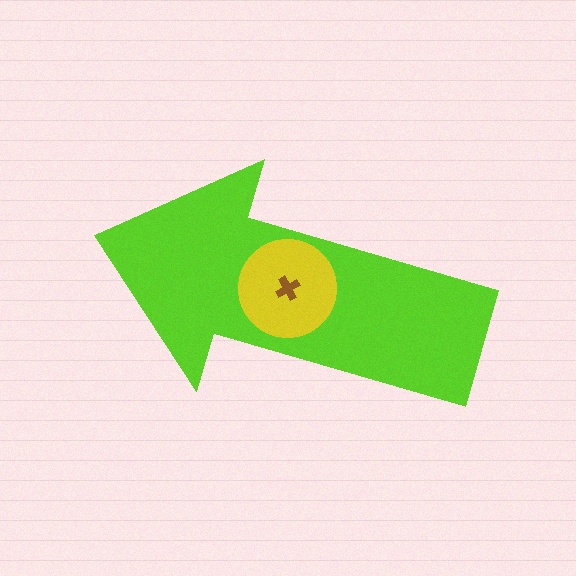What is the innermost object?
The brown cross.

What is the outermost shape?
The lime arrow.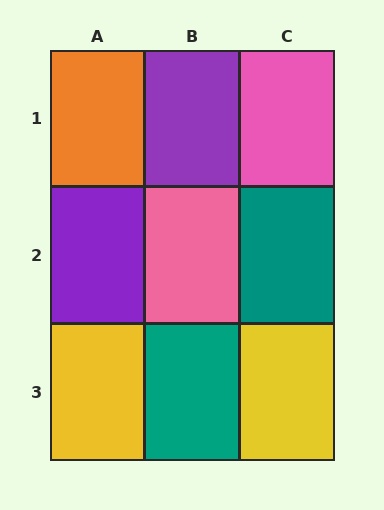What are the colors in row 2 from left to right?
Purple, pink, teal.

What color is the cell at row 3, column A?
Yellow.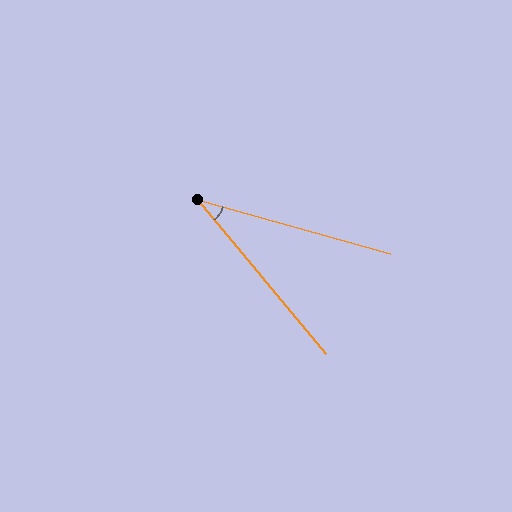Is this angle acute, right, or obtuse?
It is acute.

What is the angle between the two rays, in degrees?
Approximately 35 degrees.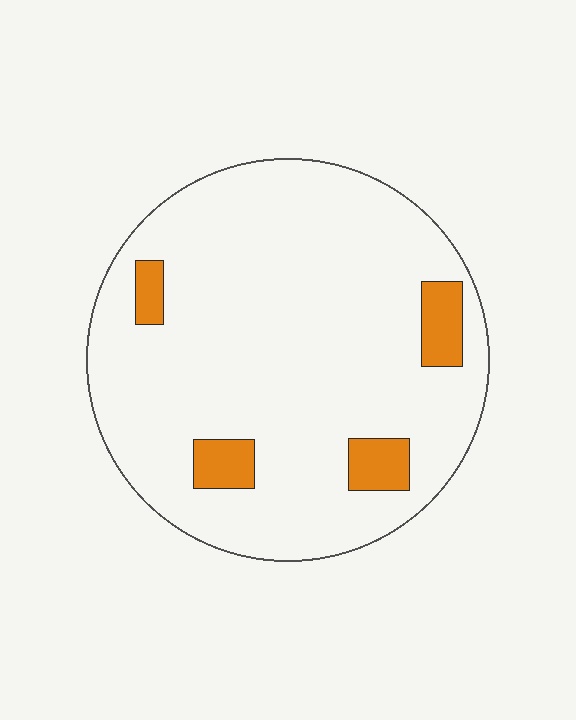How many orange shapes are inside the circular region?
4.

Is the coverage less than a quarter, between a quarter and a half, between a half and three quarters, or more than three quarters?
Less than a quarter.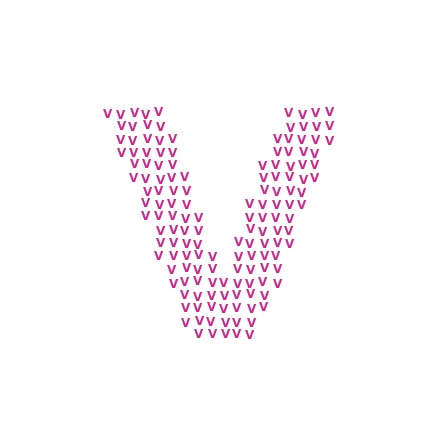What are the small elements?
The small elements are letter V's.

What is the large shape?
The large shape is the letter V.